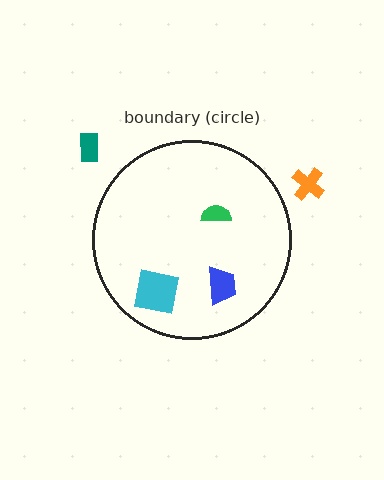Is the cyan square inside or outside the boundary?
Inside.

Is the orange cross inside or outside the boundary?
Outside.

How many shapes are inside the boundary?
3 inside, 2 outside.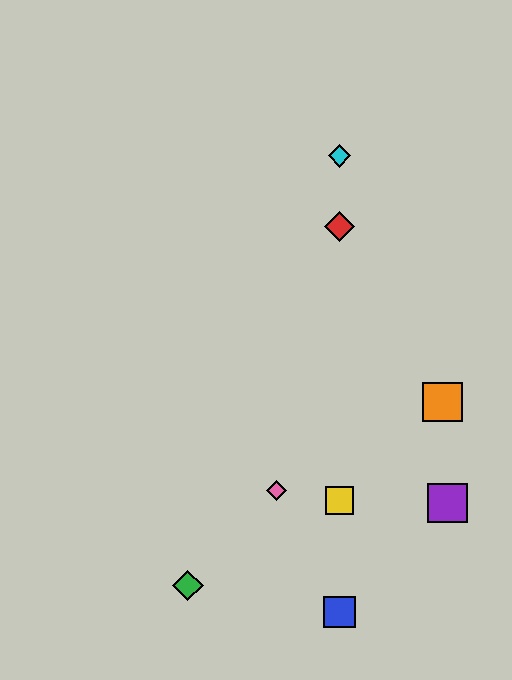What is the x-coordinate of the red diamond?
The red diamond is at x≈339.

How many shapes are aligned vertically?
4 shapes (the red diamond, the blue square, the yellow square, the cyan diamond) are aligned vertically.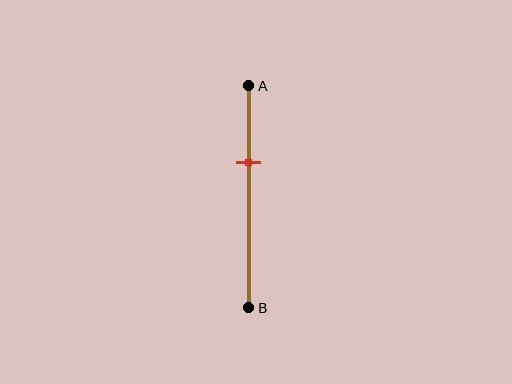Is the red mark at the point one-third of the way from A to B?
Yes, the mark is approximately at the one-third point.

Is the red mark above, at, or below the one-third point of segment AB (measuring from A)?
The red mark is approximately at the one-third point of segment AB.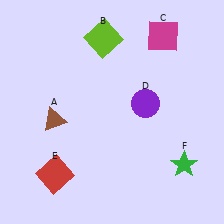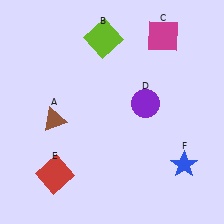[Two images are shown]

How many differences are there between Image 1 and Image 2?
There is 1 difference between the two images.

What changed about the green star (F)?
In Image 1, F is green. In Image 2, it changed to blue.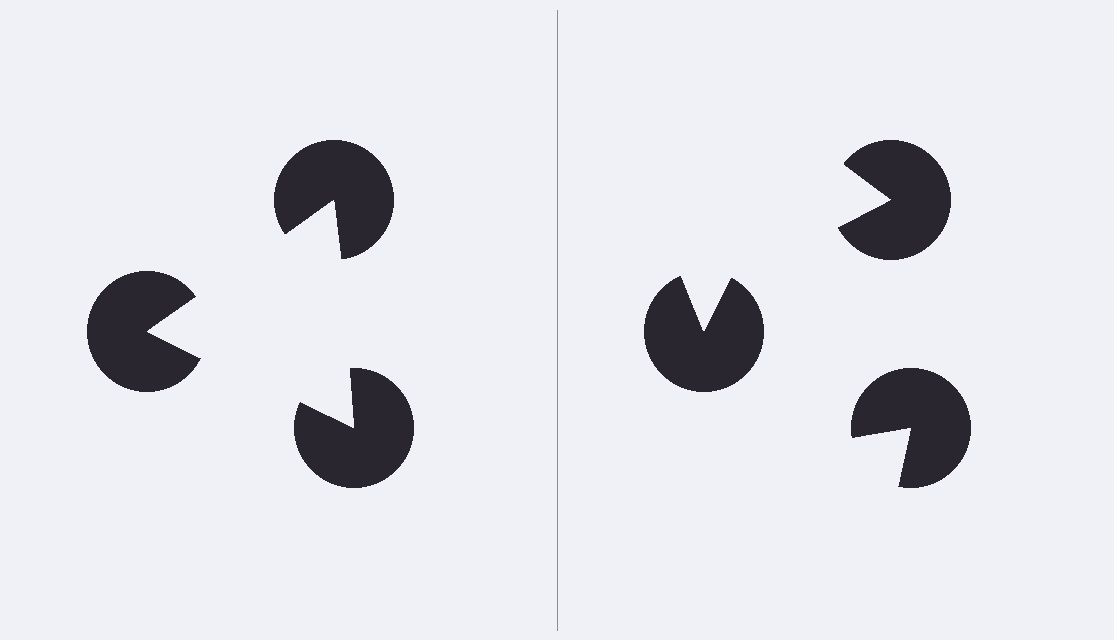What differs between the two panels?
The pac-man discs are positioned identically on both sides; only the wedge orientations differ. On the left they align to a triangle; on the right they are misaligned.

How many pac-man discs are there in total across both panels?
6 — 3 on each side.